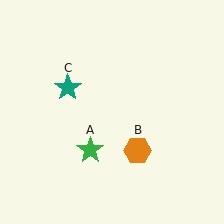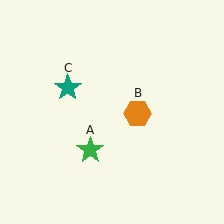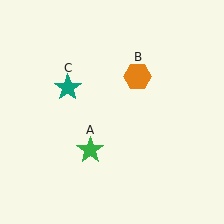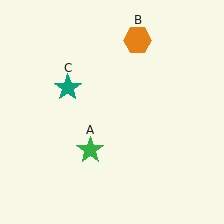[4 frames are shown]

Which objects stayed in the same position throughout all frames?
Green star (object A) and teal star (object C) remained stationary.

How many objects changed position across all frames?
1 object changed position: orange hexagon (object B).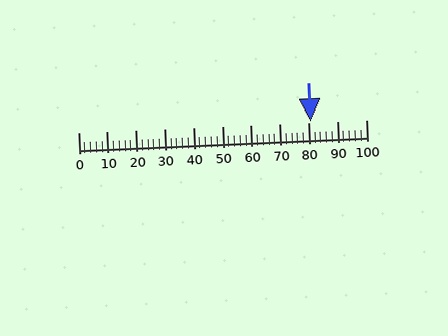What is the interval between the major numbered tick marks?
The major tick marks are spaced 10 units apart.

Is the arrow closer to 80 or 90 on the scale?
The arrow is closer to 80.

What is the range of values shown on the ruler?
The ruler shows values from 0 to 100.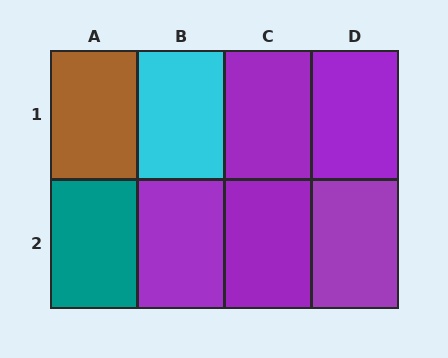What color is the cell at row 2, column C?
Purple.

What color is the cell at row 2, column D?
Purple.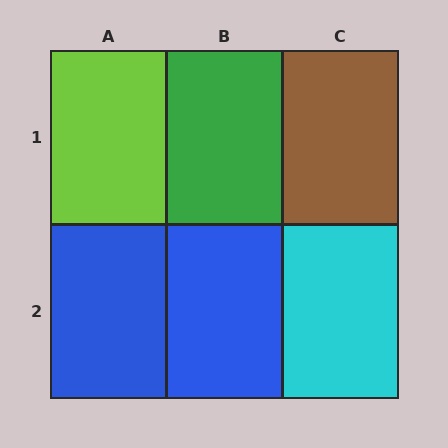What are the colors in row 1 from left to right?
Lime, green, brown.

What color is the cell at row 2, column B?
Blue.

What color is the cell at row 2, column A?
Blue.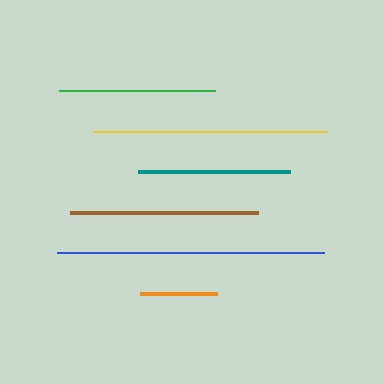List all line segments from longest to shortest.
From longest to shortest: blue, yellow, brown, green, teal, orange.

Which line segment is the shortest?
The orange line is the shortest at approximately 77 pixels.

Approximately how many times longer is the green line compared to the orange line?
The green line is approximately 2.0 times the length of the orange line.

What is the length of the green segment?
The green segment is approximately 156 pixels long.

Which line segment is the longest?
The blue line is the longest at approximately 267 pixels.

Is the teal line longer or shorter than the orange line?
The teal line is longer than the orange line.